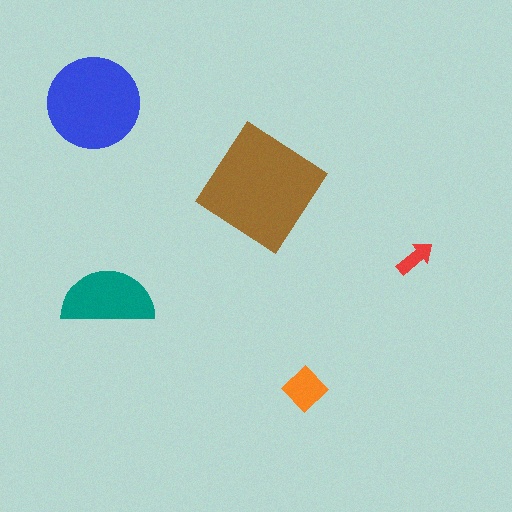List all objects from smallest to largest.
The red arrow, the orange diamond, the teal semicircle, the blue circle, the brown diamond.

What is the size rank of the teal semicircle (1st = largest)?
3rd.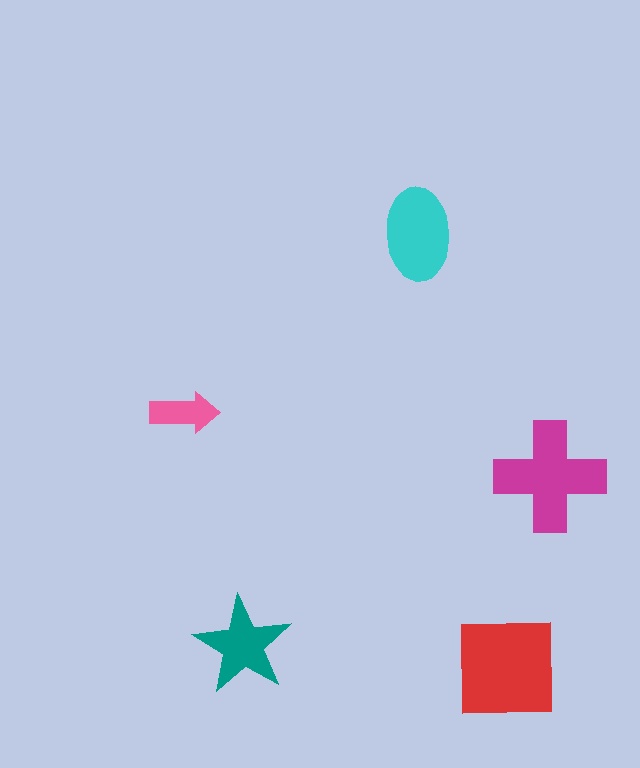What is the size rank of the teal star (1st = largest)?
4th.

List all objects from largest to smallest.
The red square, the magenta cross, the cyan ellipse, the teal star, the pink arrow.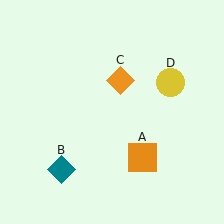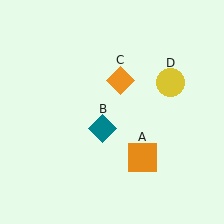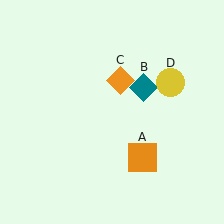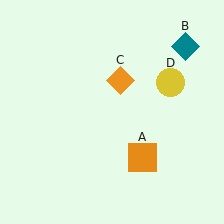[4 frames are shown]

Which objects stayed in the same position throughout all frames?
Orange square (object A) and orange diamond (object C) and yellow circle (object D) remained stationary.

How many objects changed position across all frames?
1 object changed position: teal diamond (object B).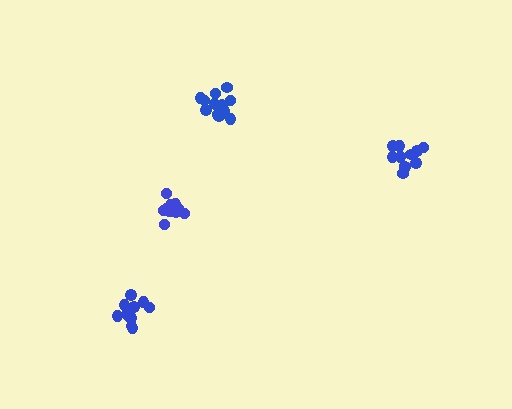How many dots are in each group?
Group 1: 11 dots, Group 2: 14 dots, Group 3: 14 dots, Group 4: 11 dots (50 total).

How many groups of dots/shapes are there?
There are 4 groups.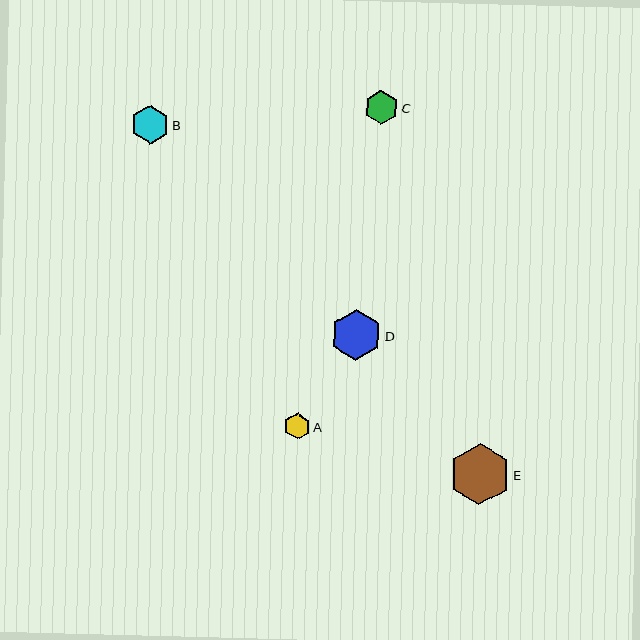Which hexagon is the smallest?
Hexagon A is the smallest with a size of approximately 26 pixels.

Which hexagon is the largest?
Hexagon E is the largest with a size of approximately 61 pixels.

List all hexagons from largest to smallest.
From largest to smallest: E, D, B, C, A.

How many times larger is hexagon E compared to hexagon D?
Hexagon E is approximately 1.2 times the size of hexagon D.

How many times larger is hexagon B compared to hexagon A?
Hexagon B is approximately 1.5 times the size of hexagon A.